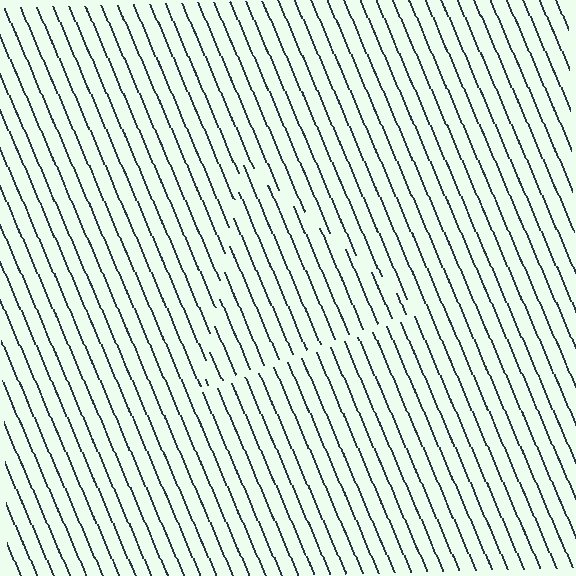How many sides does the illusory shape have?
3 sides — the line-ends trace a triangle.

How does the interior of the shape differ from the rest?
The interior of the shape contains the same grating, shifted by half a period — the contour is defined by the phase discontinuity where line-ends from the inner and outer gratings abut.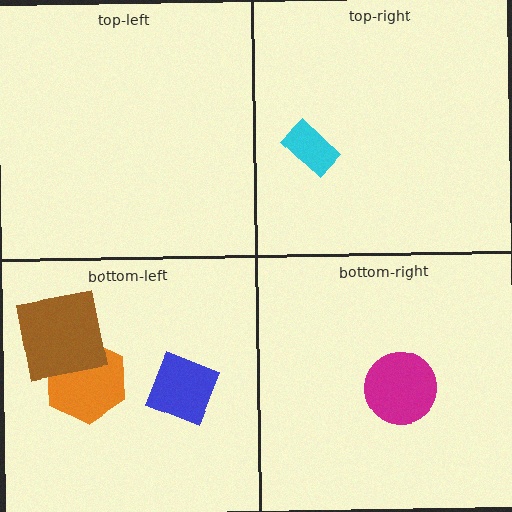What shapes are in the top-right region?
The cyan rectangle.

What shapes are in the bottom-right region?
The magenta circle.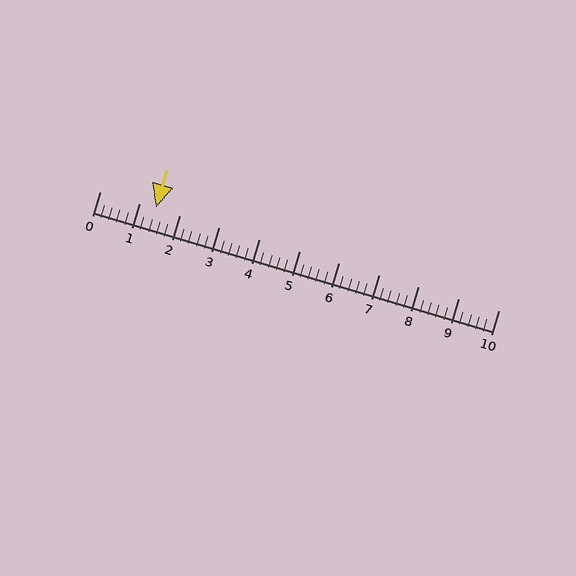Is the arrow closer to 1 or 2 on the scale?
The arrow is closer to 1.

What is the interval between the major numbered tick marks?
The major tick marks are spaced 1 units apart.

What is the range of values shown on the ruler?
The ruler shows values from 0 to 10.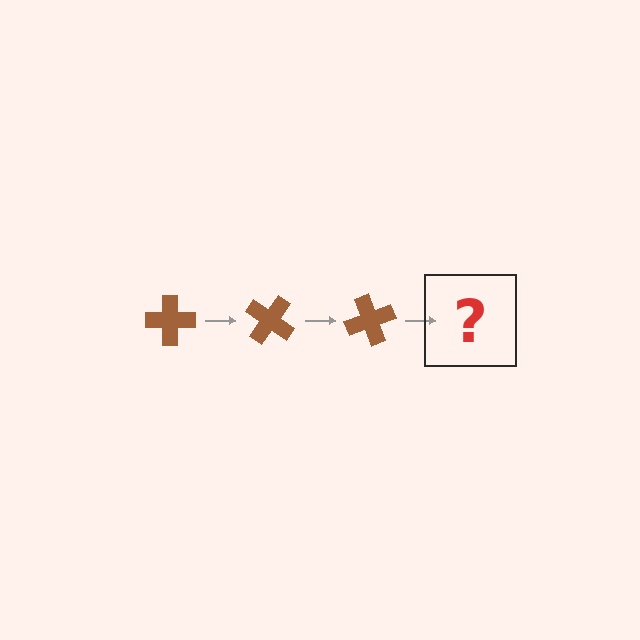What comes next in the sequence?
The next element should be a brown cross rotated 105 degrees.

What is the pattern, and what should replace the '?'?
The pattern is that the cross rotates 35 degrees each step. The '?' should be a brown cross rotated 105 degrees.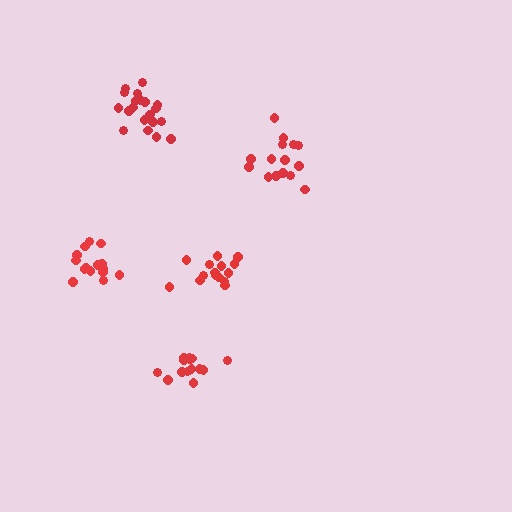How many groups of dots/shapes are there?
There are 5 groups.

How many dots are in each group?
Group 1: 20 dots, Group 2: 15 dots, Group 3: 15 dots, Group 4: 14 dots, Group 5: 15 dots (79 total).